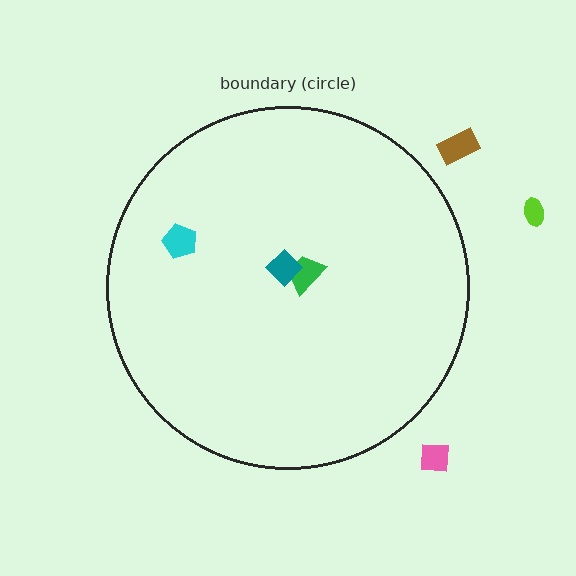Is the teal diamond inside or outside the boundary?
Inside.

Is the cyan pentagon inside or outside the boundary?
Inside.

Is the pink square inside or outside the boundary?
Outside.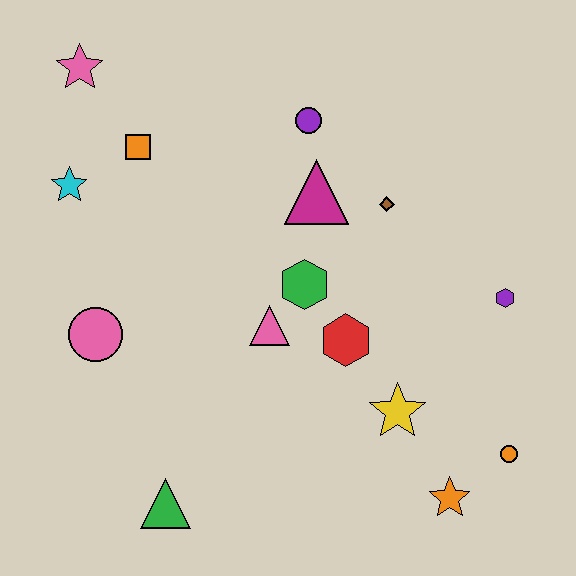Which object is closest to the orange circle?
The orange star is closest to the orange circle.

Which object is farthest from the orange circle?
The pink star is farthest from the orange circle.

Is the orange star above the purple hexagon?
No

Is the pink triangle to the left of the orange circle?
Yes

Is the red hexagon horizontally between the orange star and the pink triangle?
Yes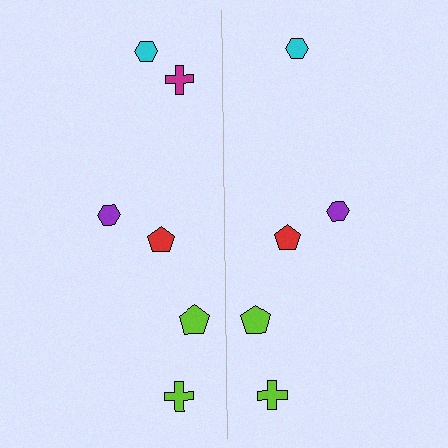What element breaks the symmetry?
A magenta cross is missing from the right side.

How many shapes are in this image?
There are 11 shapes in this image.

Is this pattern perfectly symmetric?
No, the pattern is not perfectly symmetric. A magenta cross is missing from the right side.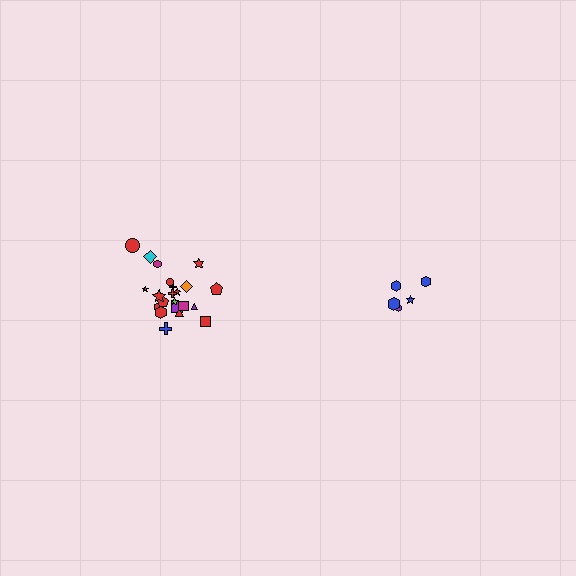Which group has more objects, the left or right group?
The left group.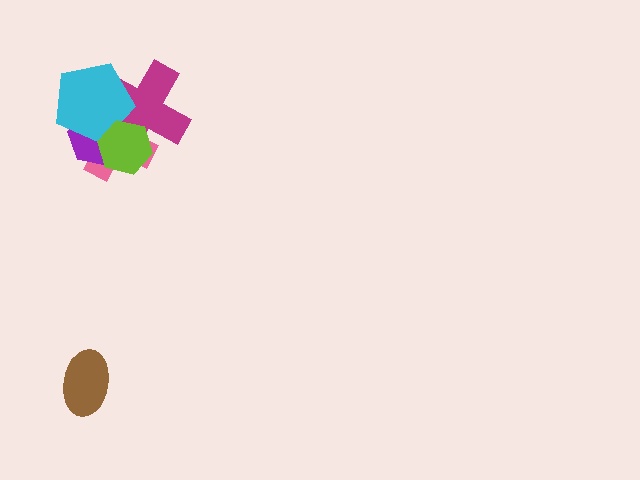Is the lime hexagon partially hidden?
No, no other shape covers it.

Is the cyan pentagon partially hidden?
Yes, it is partially covered by another shape.